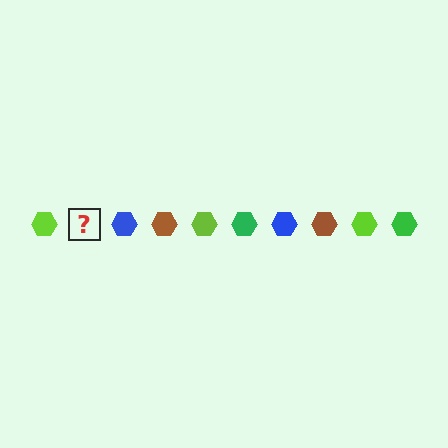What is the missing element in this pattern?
The missing element is a green hexagon.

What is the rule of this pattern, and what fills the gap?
The rule is that the pattern cycles through lime, green, blue, brown hexagons. The gap should be filled with a green hexagon.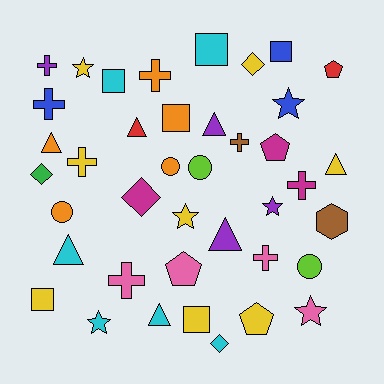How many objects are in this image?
There are 40 objects.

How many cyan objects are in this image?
There are 6 cyan objects.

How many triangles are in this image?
There are 7 triangles.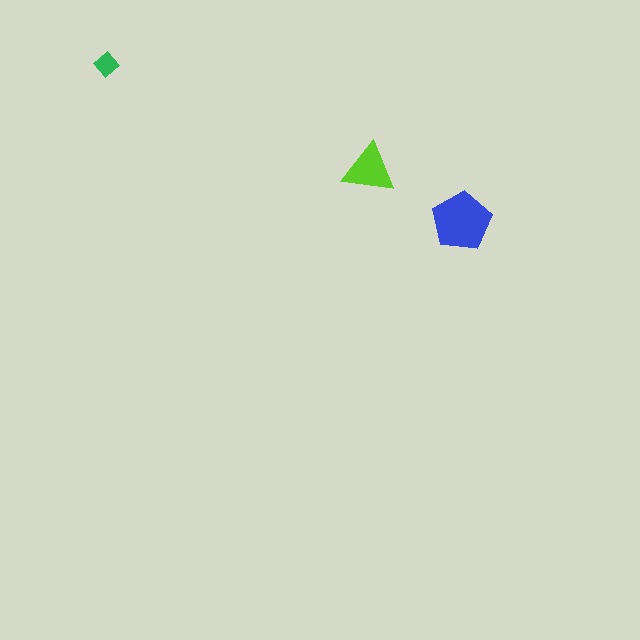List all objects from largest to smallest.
The blue pentagon, the lime triangle, the green diamond.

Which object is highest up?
The green diamond is topmost.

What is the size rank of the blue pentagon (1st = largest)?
1st.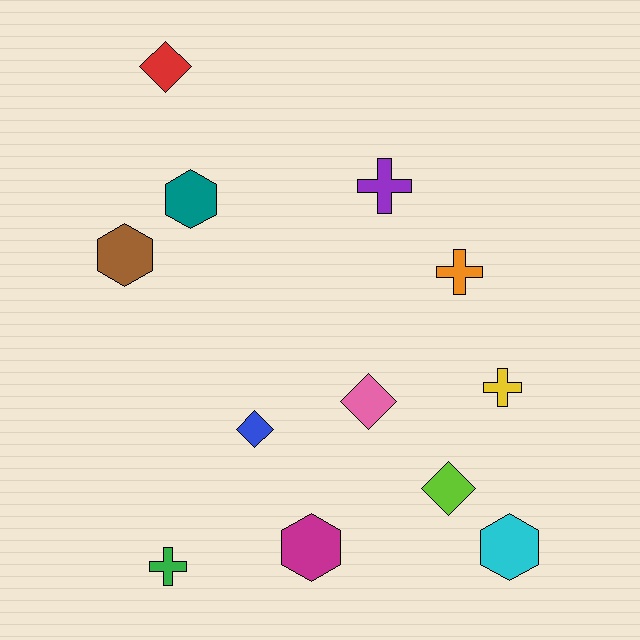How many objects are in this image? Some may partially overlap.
There are 12 objects.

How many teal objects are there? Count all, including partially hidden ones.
There is 1 teal object.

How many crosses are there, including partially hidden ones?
There are 4 crosses.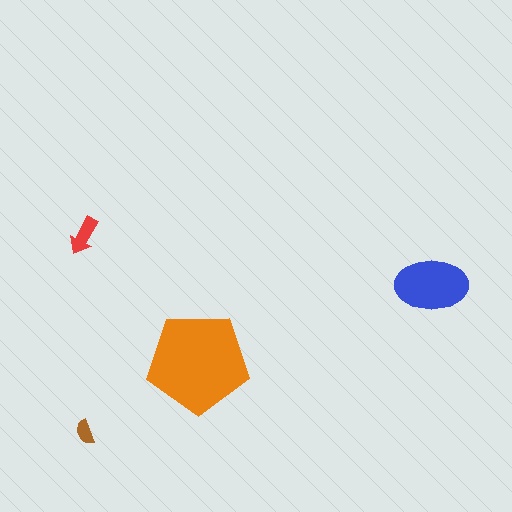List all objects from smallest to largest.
The brown semicircle, the red arrow, the blue ellipse, the orange pentagon.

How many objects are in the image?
There are 4 objects in the image.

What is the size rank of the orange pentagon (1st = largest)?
1st.